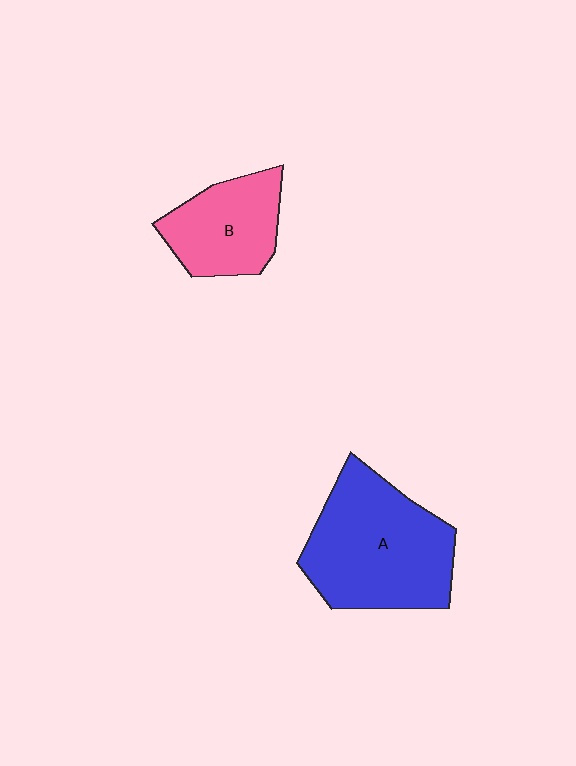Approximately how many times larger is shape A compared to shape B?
Approximately 1.7 times.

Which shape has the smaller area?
Shape B (pink).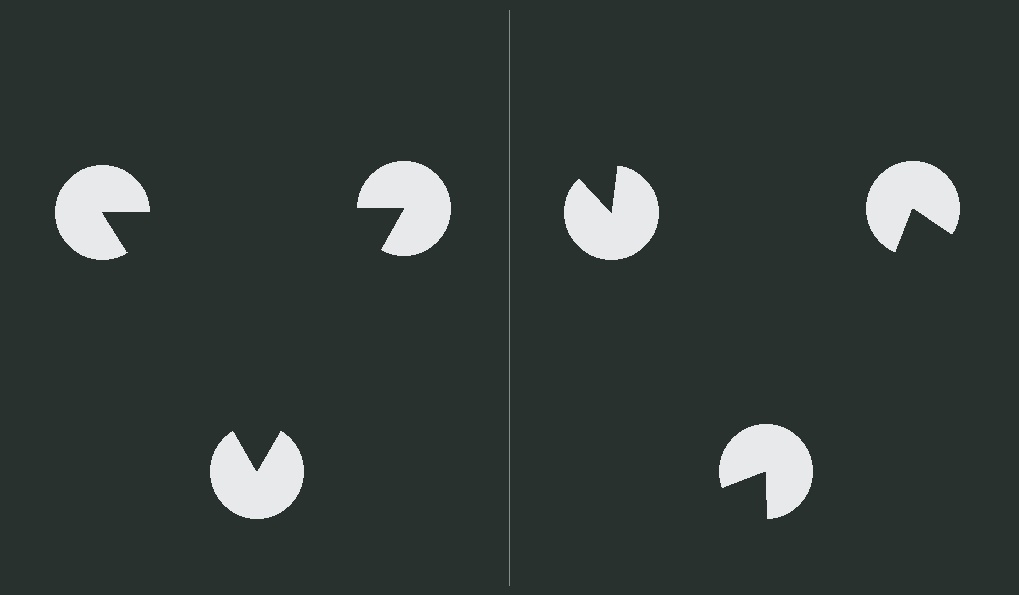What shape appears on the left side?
An illusory triangle.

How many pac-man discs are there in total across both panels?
6 — 3 on each side.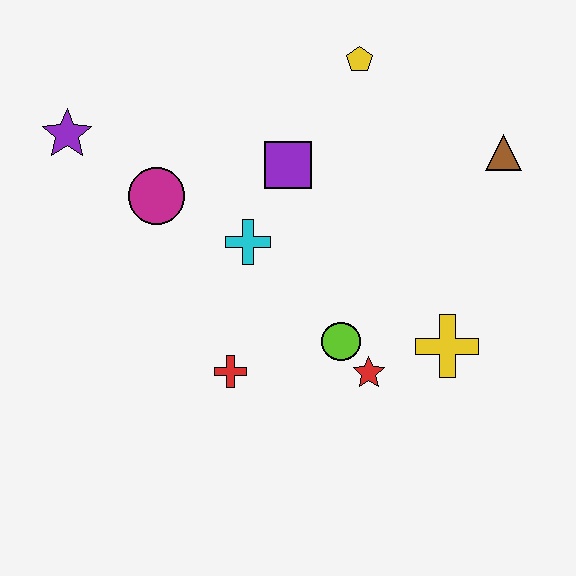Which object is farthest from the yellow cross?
The purple star is farthest from the yellow cross.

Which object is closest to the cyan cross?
The purple square is closest to the cyan cross.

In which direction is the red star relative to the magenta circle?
The red star is to the right of the magenta circle.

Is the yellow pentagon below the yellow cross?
No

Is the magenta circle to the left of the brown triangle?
Yes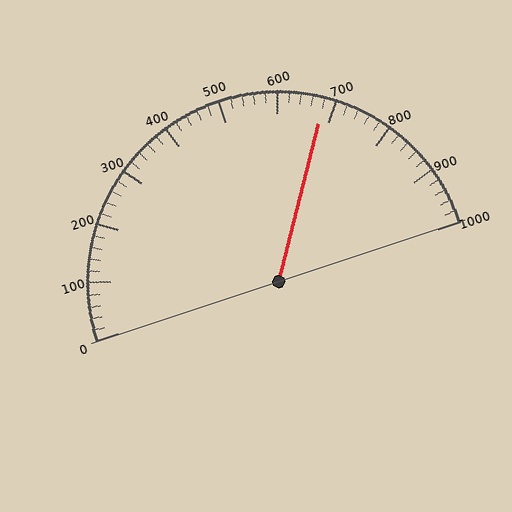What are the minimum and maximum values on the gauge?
The gauge ranges from 0 to 1000.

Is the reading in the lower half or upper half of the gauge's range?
The reading is in the upper half of the range (0 to 1000).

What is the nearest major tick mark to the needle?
The nearest major tick mark is 700.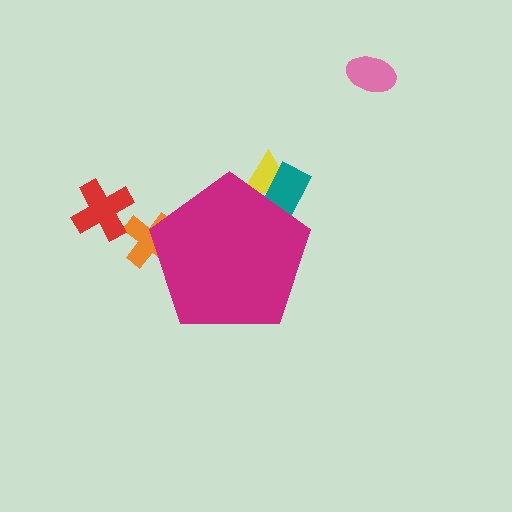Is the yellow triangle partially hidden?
Yes, the yellow triangle is partially hidden behind the magenta pentagon.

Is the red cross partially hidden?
No, the red cross is fully visible.